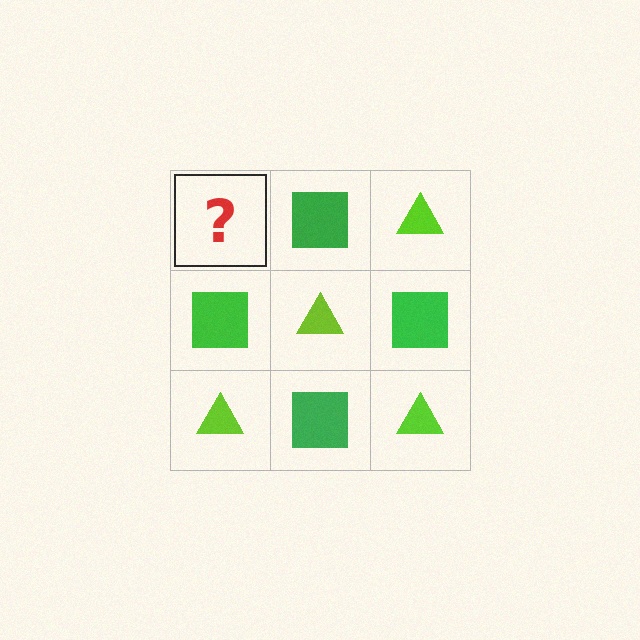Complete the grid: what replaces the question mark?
The question mark should be replaced with a lime triangle.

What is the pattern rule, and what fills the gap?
The rule is that it alternates lime triangle and green square in a checkerboard pattern. The gap should be filled with a lime triangle.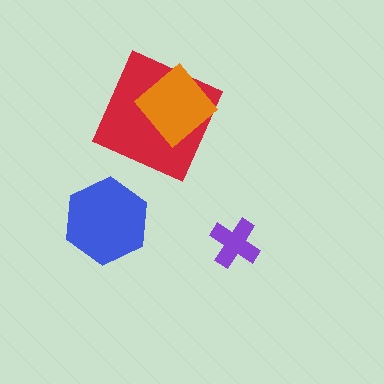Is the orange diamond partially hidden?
No, no other shape covers it.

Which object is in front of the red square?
The orange diamond is in front of the red square.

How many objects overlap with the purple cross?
0 objects overlap with the purple cross.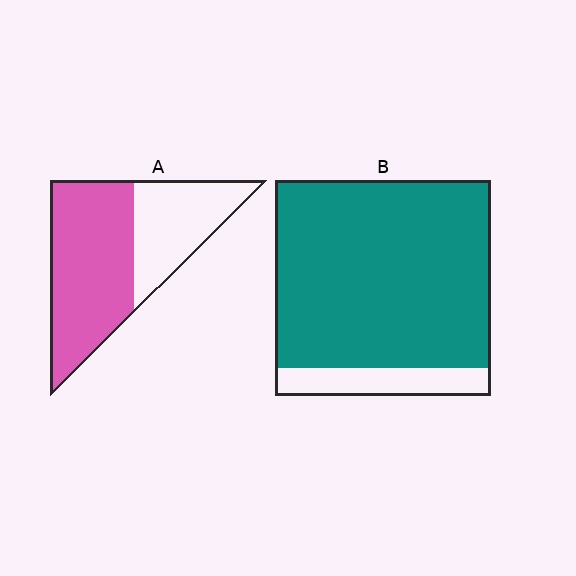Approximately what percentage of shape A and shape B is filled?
A is approximately 60% and B is approximately 85%.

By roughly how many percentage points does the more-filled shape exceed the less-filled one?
By roughly 25 percentage points (B over A).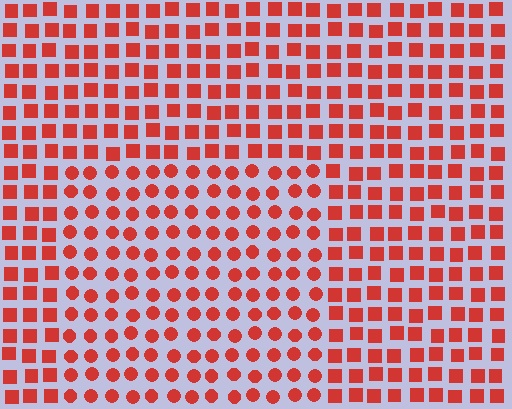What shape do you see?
I see a rectangle.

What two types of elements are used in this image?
The image uses circles inside the rectangle region and squares outside it.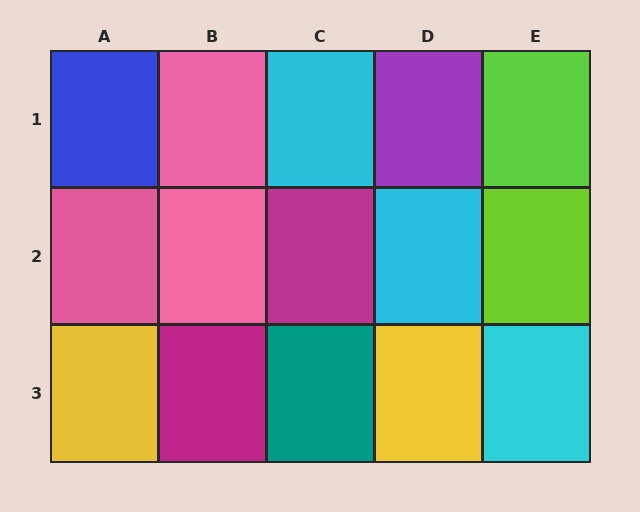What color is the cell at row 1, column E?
Lime.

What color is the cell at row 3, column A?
Yellow.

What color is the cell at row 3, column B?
Magenta.